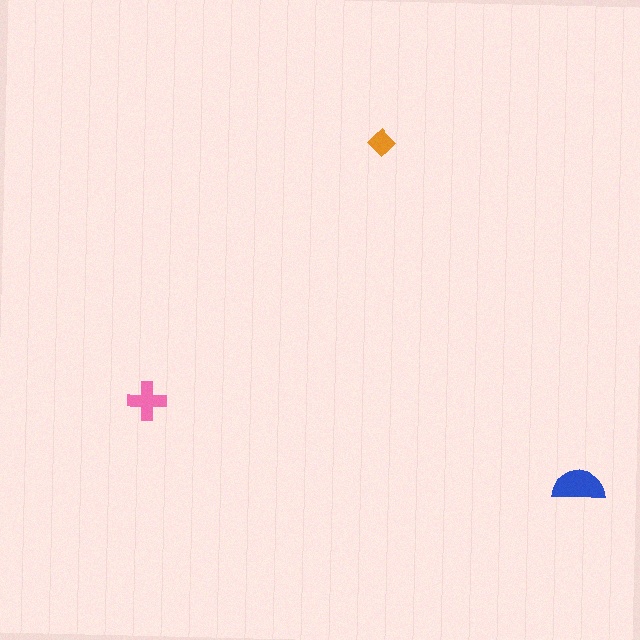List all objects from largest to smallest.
The blue semicircle, the pink cross, the orange diamond.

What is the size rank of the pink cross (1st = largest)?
2nd.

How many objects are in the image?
There are 3 objects in the image.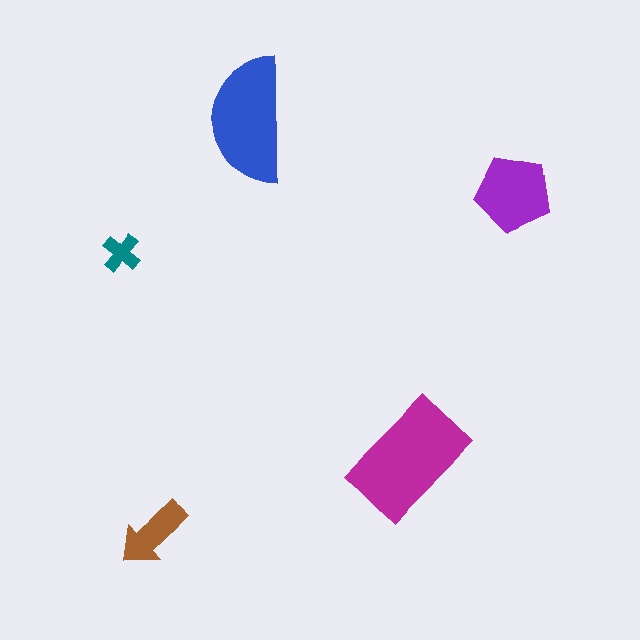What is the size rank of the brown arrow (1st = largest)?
4th.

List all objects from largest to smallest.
The magenta rectangle, the blue semicircle, the purple pentagon, the brown arrow, the teal cross.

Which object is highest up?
The blue semicircle is topmost.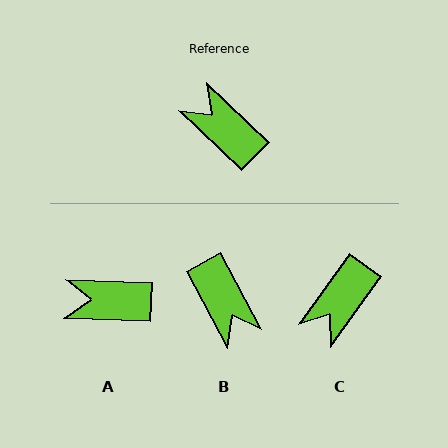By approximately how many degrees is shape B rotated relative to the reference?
Approximately 162 degrees counter-clockwise.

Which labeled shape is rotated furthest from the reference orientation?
B, about 162 degrees away.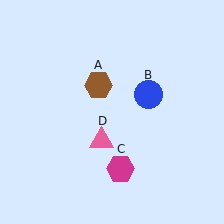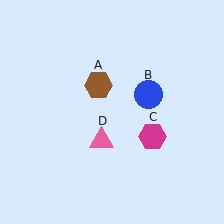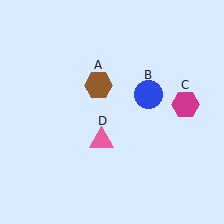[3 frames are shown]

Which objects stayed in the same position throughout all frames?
Brown hexagon (object A) and blue circle (object B) and pink triangle (object D) remained stationary.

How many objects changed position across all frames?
1 object changed position: magenta hexagon (object C).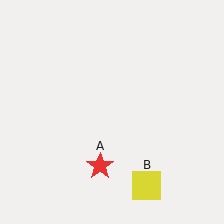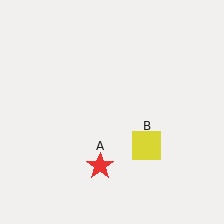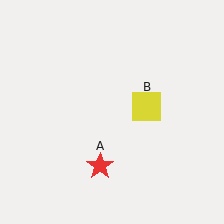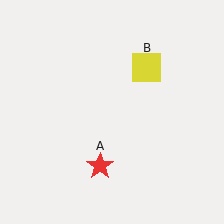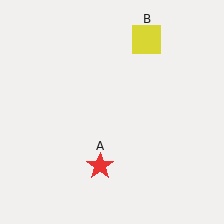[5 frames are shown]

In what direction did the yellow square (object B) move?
The yellow square (object B) moved up.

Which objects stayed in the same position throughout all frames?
Red star (object A) remained stationary.